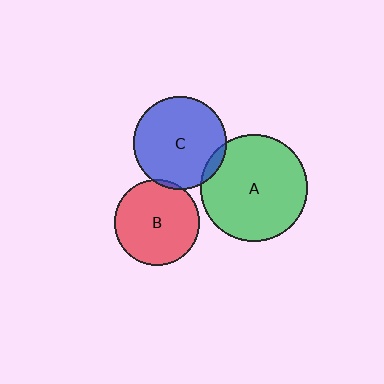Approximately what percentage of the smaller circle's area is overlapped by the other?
Approximately 5%.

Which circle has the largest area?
Circle A (green).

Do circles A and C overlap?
Yes.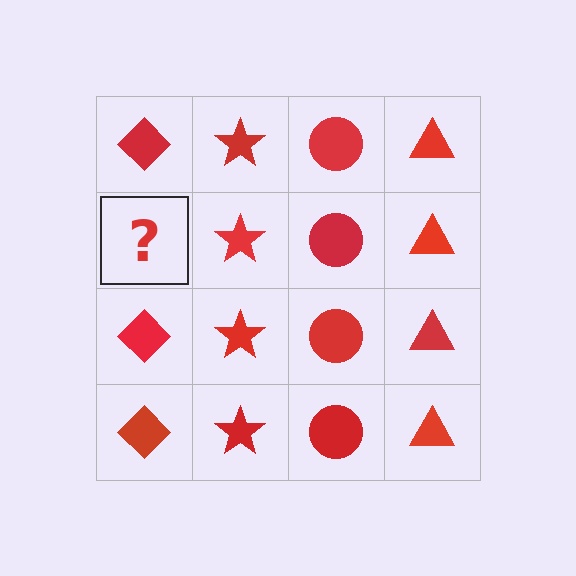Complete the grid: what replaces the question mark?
The question mark should be replaced with a red diamond.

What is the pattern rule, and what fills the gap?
The rule is that each column has a consistent shape. The gap should be filled with a red diamond.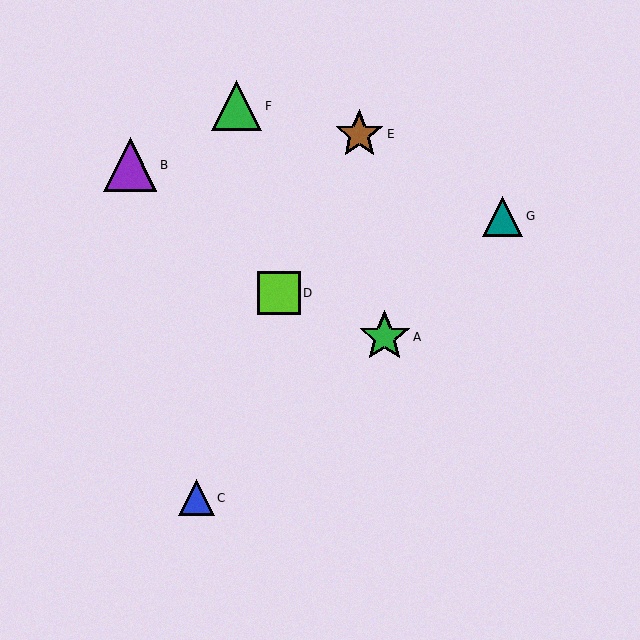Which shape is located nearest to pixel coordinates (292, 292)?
The lime square (labeled D) at (279, 293) is nearest to that location.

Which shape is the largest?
The purple triangle (labeled B) is the largest.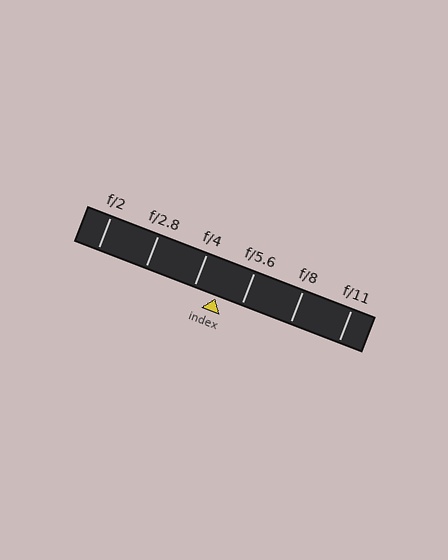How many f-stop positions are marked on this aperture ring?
There are 6 f-stop positions marked.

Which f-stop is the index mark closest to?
The index mark is closest to f/4.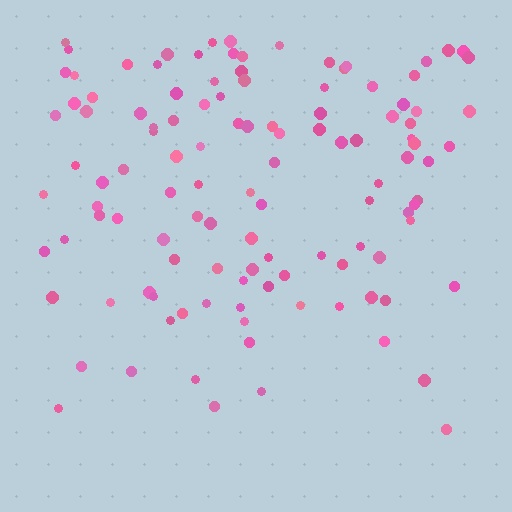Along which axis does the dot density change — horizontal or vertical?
Vertical.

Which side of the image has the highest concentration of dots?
The top.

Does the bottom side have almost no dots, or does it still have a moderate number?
Still a moderate number, just noticeably fewer than the top.